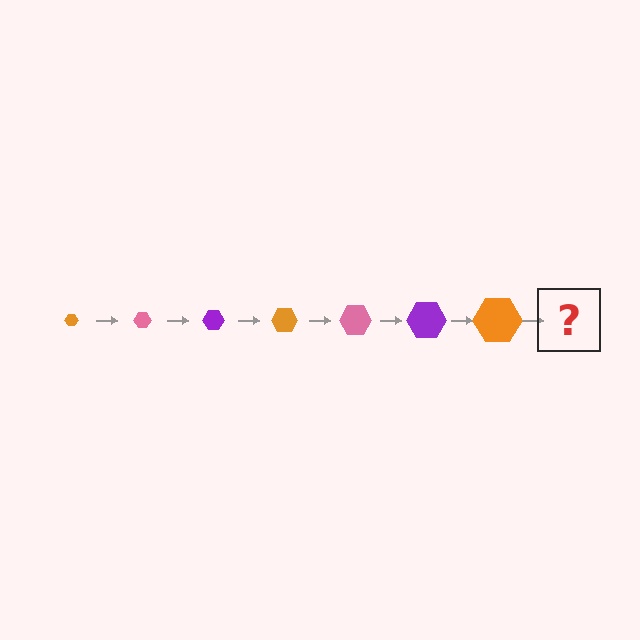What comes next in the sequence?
The next element should be a pink hexagon, larger than the previous one.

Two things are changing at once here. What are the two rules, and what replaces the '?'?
The two rules are that the hexagon grows larger each step and the color cycles through orange, pink, and purple. The '?' should be a pink hexagon, larger than the previous one.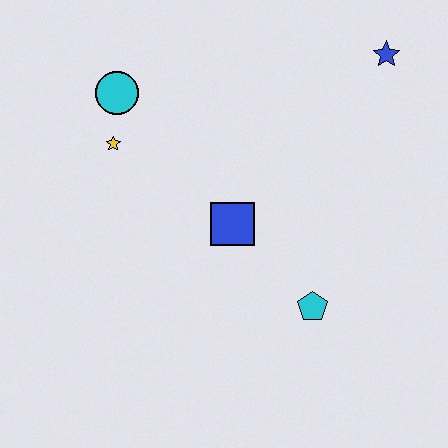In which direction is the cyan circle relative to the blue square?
The cyan circle is above the blue square.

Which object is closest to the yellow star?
The cyan circle is closest to the yellow star.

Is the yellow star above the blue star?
No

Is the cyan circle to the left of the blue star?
Yes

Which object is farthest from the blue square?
The blue star is farthest from the blue square.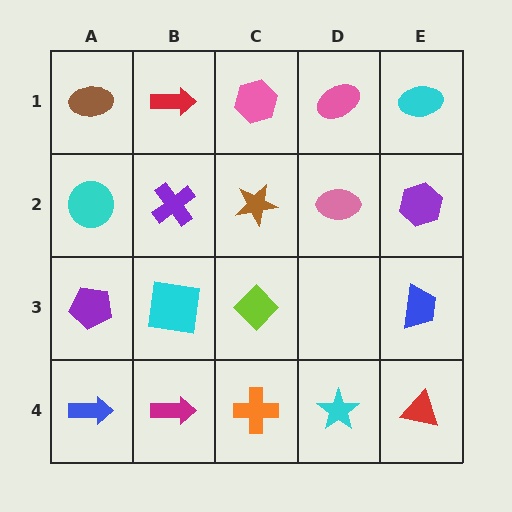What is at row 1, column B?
A red arrow.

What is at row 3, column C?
A lime diamond.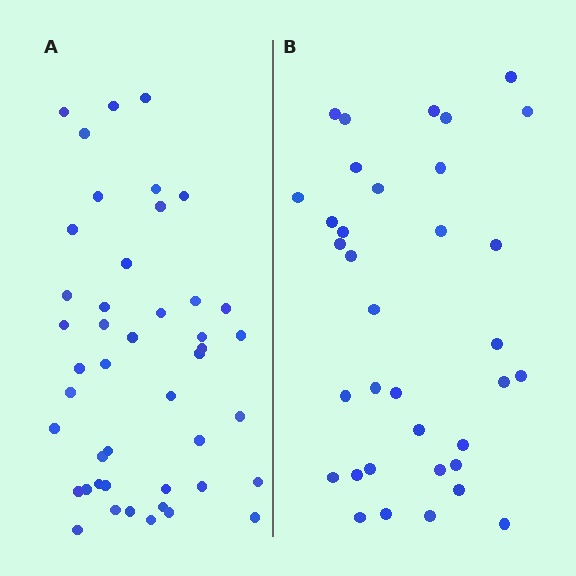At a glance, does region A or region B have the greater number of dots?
Region A (the left region) has more dots.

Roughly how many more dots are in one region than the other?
Region A has roughly 10 or so more dots than region B.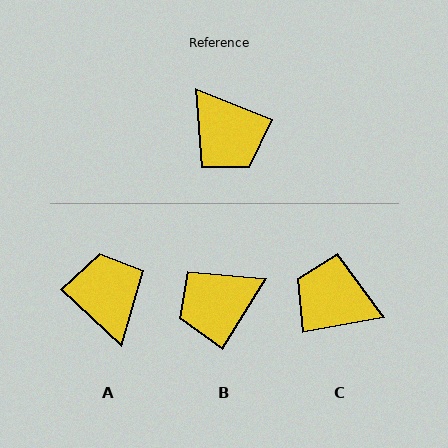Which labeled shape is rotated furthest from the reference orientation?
A, about 159 degrees away.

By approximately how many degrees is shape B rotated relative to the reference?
Approximately 100 degrees clockwise.